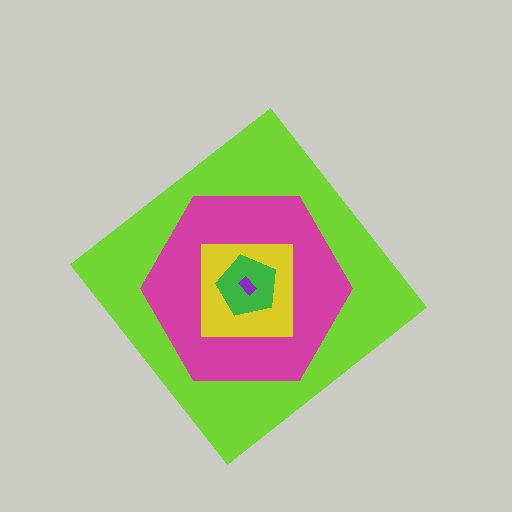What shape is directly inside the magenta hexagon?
The yellow square.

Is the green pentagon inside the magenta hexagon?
Yes.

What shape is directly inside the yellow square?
The green pentagon.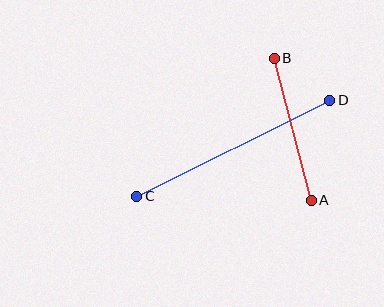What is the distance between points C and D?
The distance is approximately 216 pixels.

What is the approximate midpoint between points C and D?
The midpoint is at approximately (233, 148) pixels.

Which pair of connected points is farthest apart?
Points C and D are farthest apart.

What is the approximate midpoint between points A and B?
The midpoint is at approximately (293, 129) pixels.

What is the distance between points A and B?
The distance is approximately 146 pixels.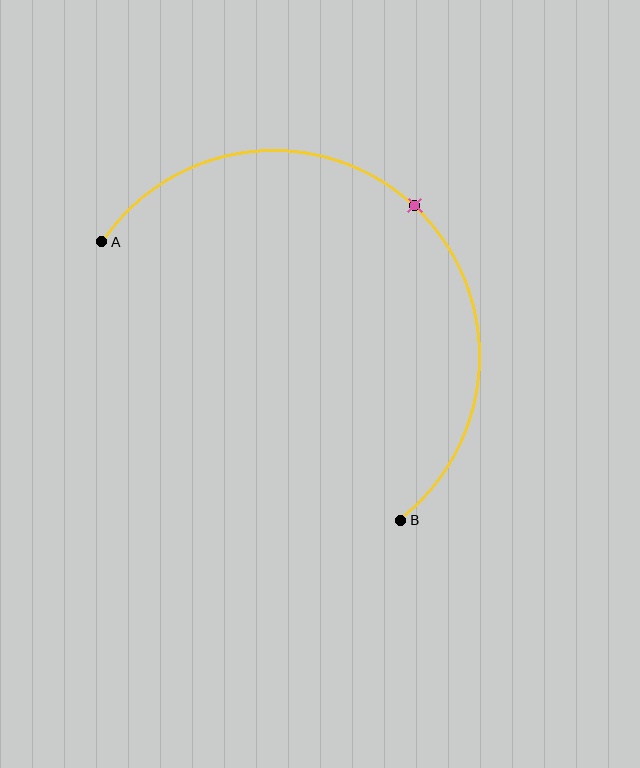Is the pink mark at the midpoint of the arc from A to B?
Yes. The pink mark lies on the arc at equal arc-length from both A and B — it is the arc midpoint.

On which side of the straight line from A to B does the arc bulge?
The arc bulges above and to the right of the straight line connecting A and B.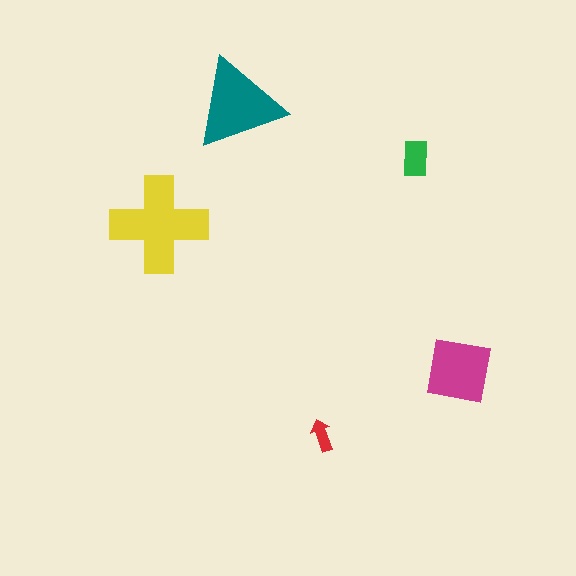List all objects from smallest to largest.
The red arrow, the green rectangle, the magenta square, the teal triangle, the yellow cross.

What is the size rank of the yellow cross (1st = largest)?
1st.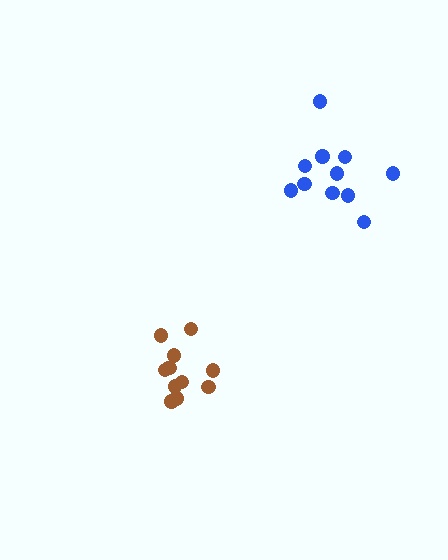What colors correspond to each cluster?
The clusters are colored: brown, blue.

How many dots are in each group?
Group 1: 12 dots, Group 2: 11 dots (23 total).